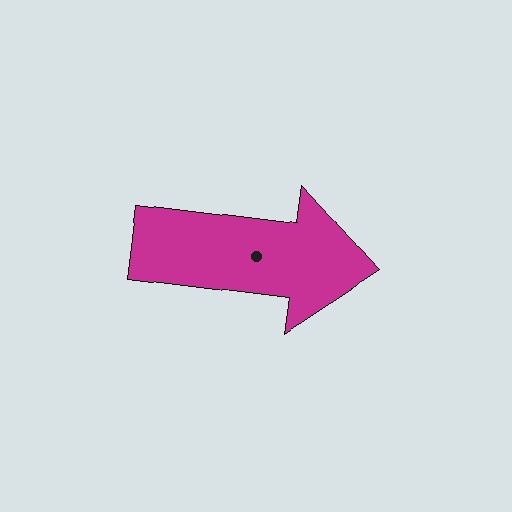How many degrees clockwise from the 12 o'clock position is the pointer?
Approximately 97 degrees.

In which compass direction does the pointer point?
East.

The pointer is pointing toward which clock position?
Roughly 3 o'clock.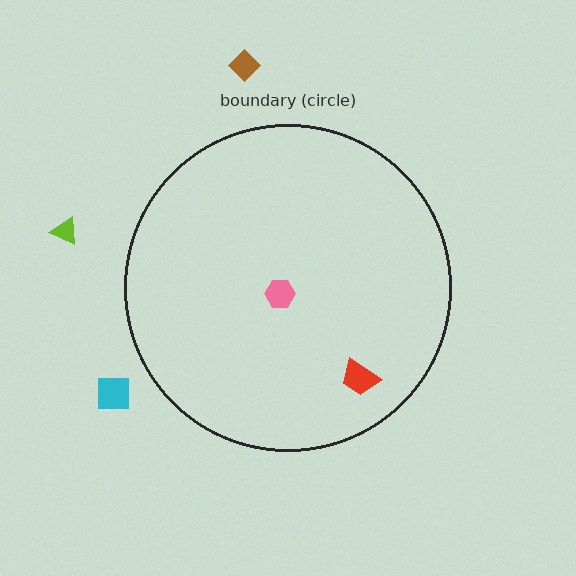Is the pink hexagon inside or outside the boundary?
Inside.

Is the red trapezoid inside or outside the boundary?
Inside.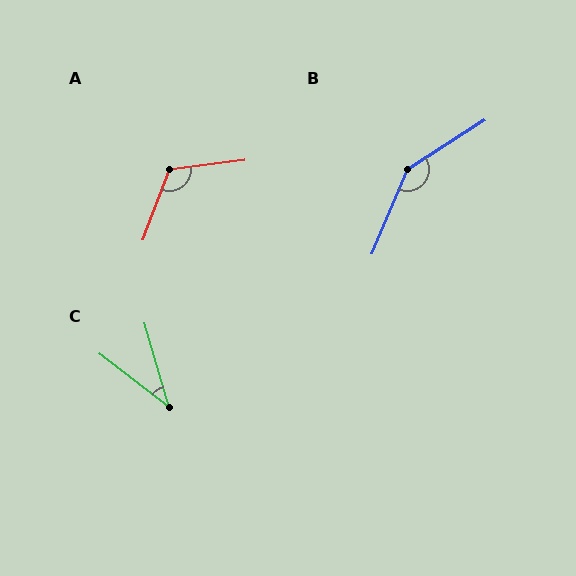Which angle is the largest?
B, at approximately 145 degrees.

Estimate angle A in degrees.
Approximately 118 degrees.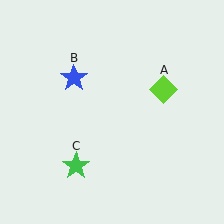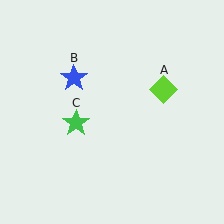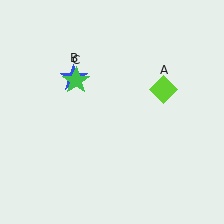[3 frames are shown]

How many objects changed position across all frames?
1 object changed position: green star (object C).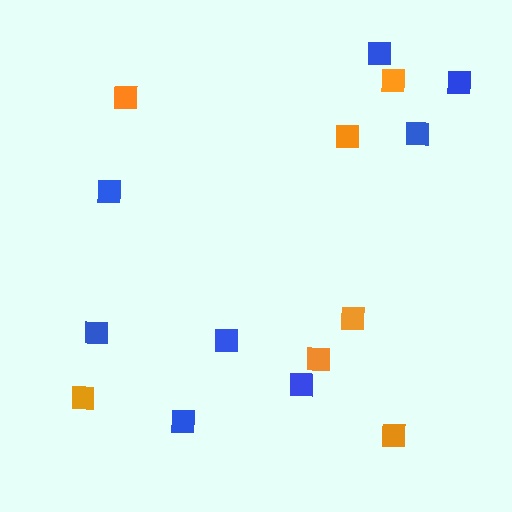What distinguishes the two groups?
There are 2 groups: one group of blue squares (8) and one group of orange squares (7).